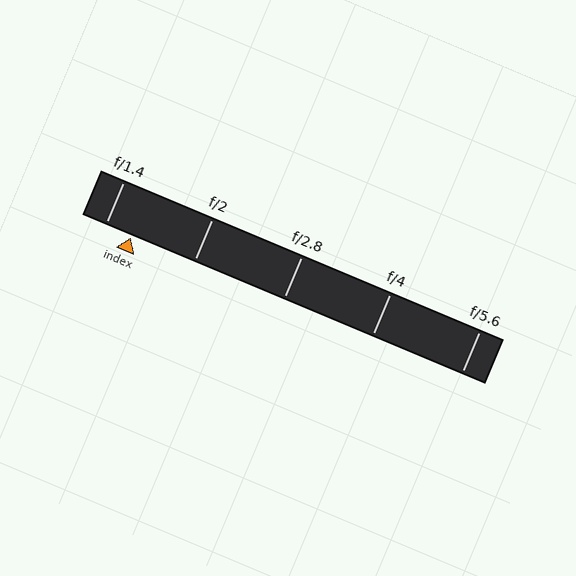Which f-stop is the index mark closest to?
The index mark is closest to f/1.4.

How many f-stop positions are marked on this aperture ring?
There are 5 f-stop positions marked.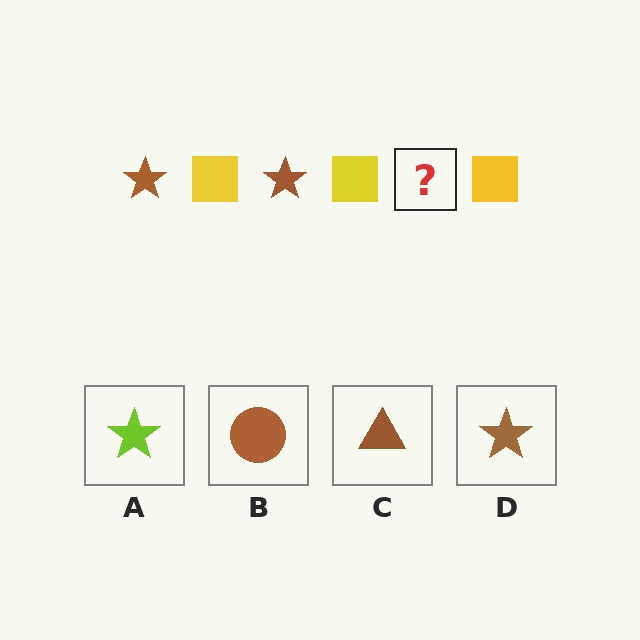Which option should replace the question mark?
Option D.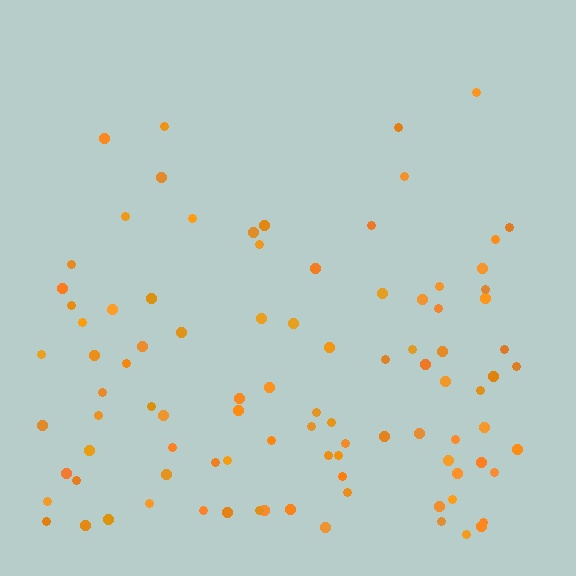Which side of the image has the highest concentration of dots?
The bottom.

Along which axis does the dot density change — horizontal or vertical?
Vertical.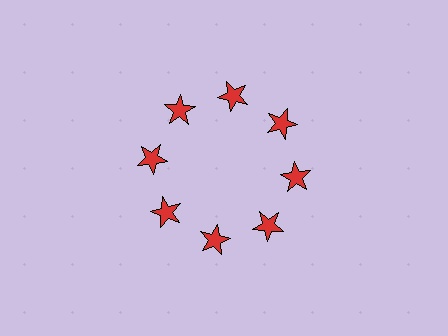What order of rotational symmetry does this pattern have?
This pattern has 8-fold rotational symmetry.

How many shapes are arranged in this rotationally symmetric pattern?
There are 8 shapes, arranged in 8 groups of 1.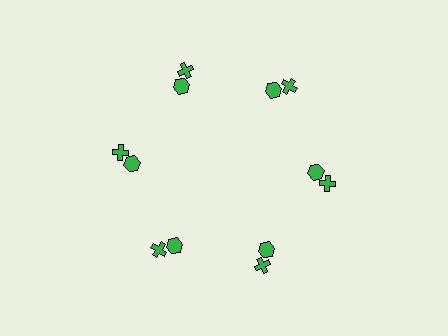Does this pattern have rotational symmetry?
Yes, this pattern has 6-fold rotational symmetry. It looks the same after rotating 60 degrees around the center.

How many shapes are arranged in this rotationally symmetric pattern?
There are 12 shapes, arranged in 6 groups of 2.